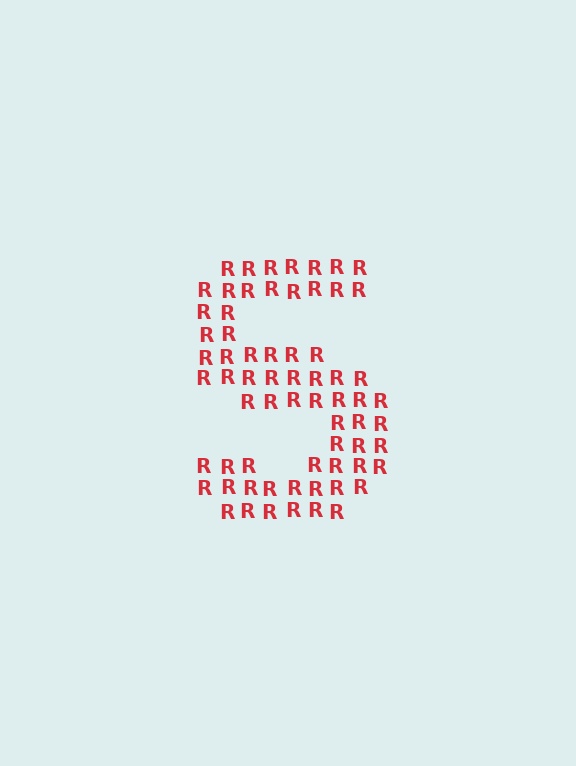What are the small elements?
The small elements are letter R's.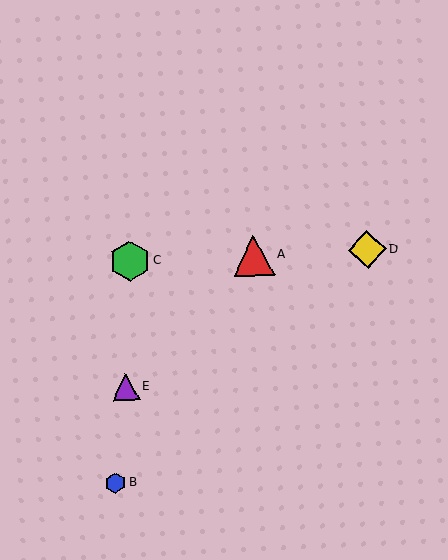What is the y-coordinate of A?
Object A is at y≈255.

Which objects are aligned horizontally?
Objects A, C, D are aligned horizontally.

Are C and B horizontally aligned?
No, C is at y≈261 and B is at y≈483.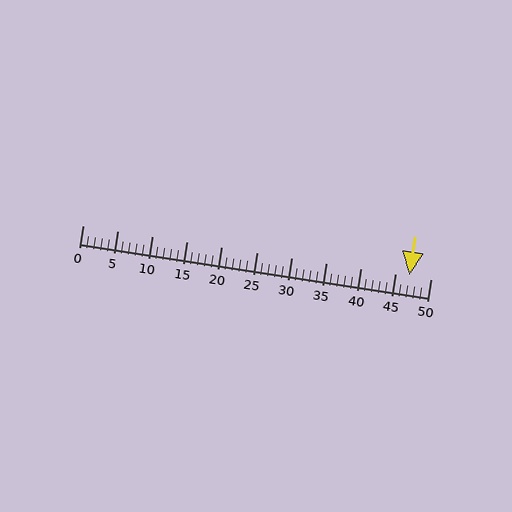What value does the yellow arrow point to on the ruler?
The yellow arrow points to approximately 47.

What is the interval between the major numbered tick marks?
The major tick marks are spaced 5 units apart.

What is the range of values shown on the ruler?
The ruler shows values from 0 to 50.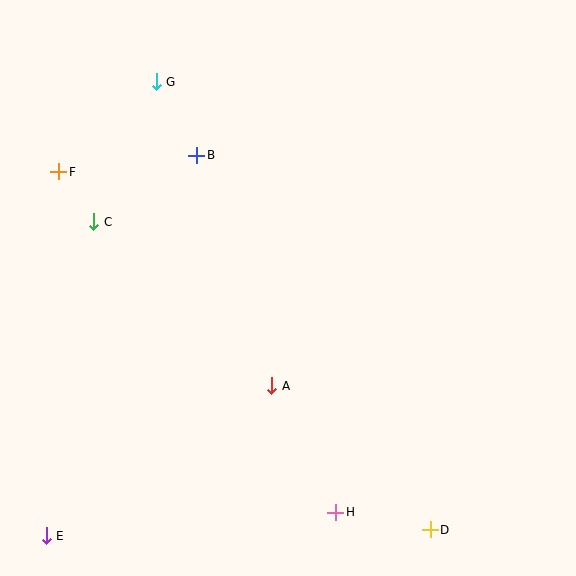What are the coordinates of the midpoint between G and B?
The midpoint between G and B is at (177, 118).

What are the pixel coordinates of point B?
Point B is at (197, 155).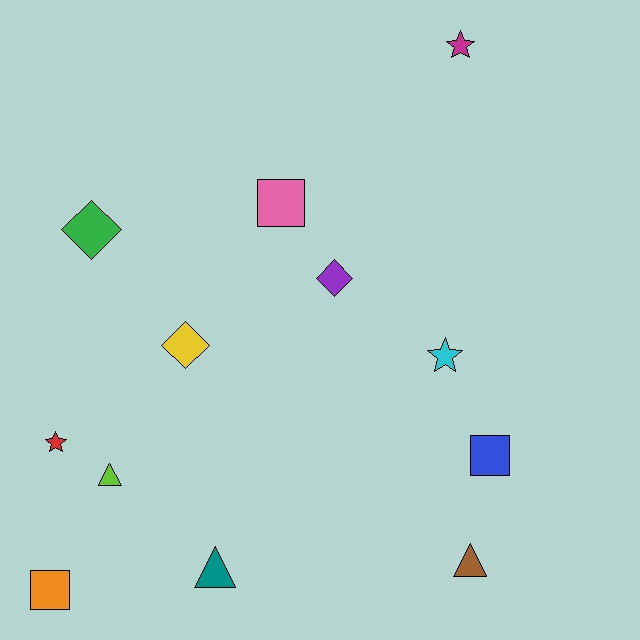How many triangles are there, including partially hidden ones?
There are 3 triangles.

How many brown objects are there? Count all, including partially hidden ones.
There is 1 brown object.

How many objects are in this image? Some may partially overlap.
There are 12 objects.